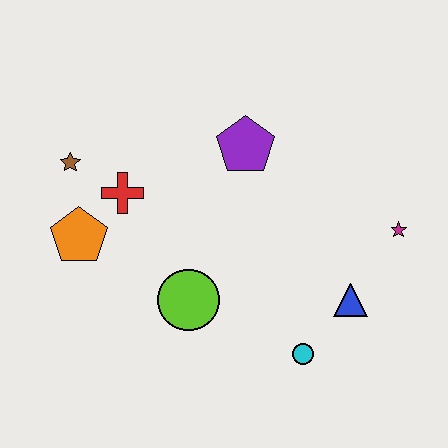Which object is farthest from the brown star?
The magenta star is farthest from the brown star.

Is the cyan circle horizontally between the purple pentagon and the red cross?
No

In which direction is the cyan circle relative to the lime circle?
The cyan circle is to the right of the lime circle.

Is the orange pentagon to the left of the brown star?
No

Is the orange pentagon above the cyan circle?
Yes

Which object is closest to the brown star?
The red cross is closest to the brown star.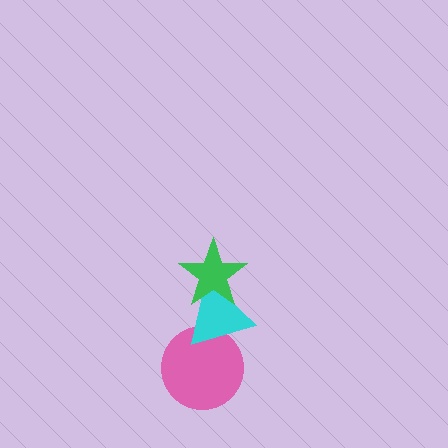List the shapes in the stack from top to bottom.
From top to bottom: the green star, the cyan triangle, the pink circle.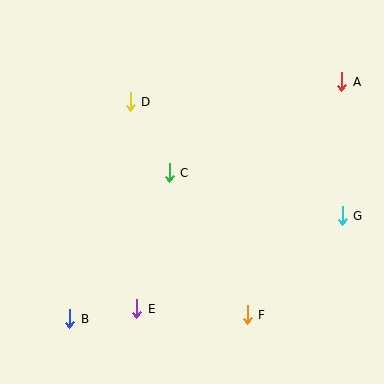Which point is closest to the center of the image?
Point C at (169, 173) is closest to the center.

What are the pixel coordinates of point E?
Point E is at (137, 309).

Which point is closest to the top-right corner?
Point A is closest to the top-right corner.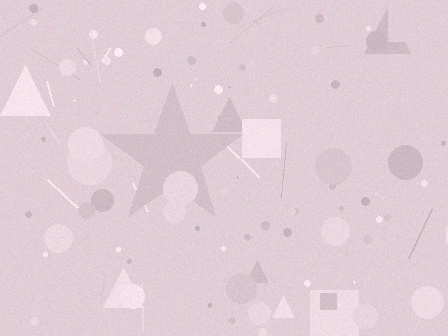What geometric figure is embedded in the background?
A star is embedded in the background.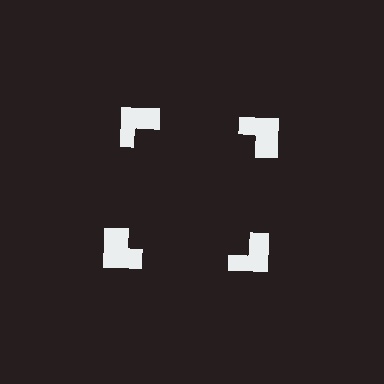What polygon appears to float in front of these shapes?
An illusory square — its edges are inferred from the aligned wedge cuts in the notched squares, not physically drawn.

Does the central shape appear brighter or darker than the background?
It typically appears slightly darker than the background, even though no actual brightness change is drawn.